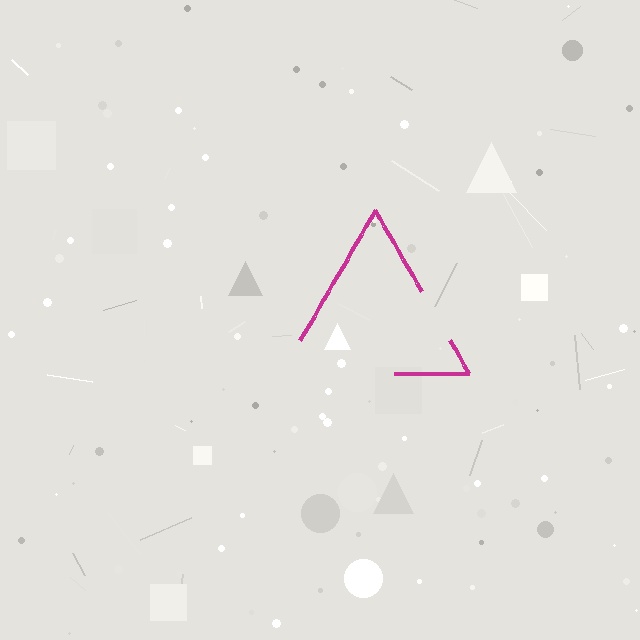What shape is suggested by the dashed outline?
The dashed outline suggests a triangle.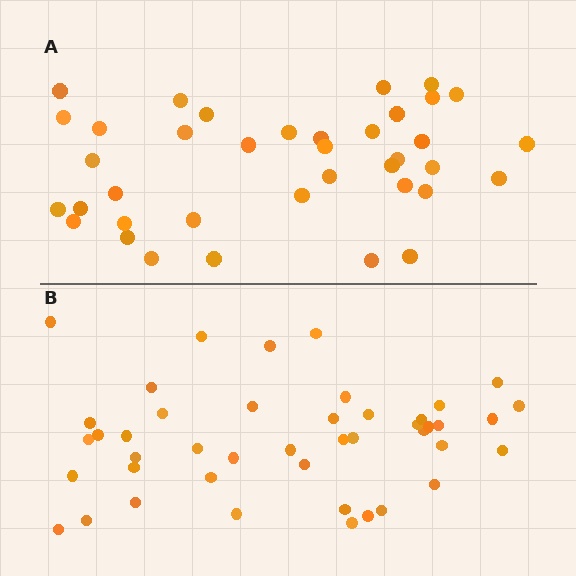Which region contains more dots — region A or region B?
Region B (the bottom region) has more dots.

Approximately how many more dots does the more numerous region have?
Region B has about 6 more dots than region A.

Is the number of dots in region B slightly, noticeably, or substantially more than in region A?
Region B has only slightly more — the two regions are fairly close. The ratio is roughly 1.2 to 1.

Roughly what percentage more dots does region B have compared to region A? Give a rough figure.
About 15% more.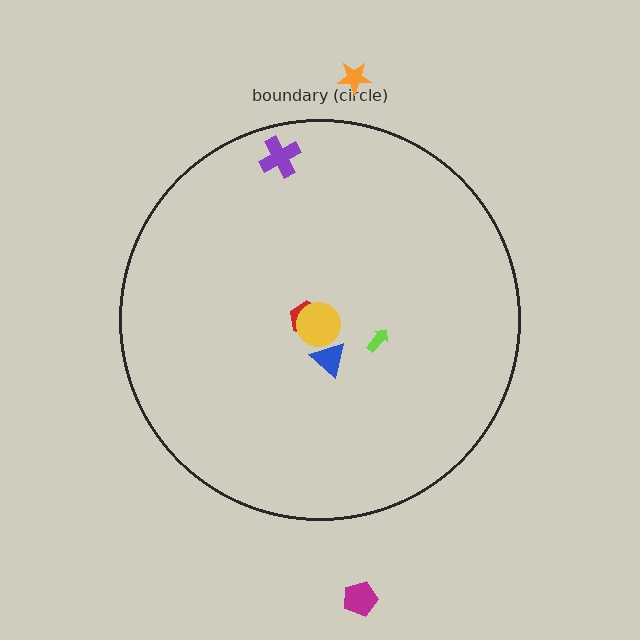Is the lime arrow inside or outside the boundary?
Inside.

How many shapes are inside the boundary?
5 inside, 2 outside.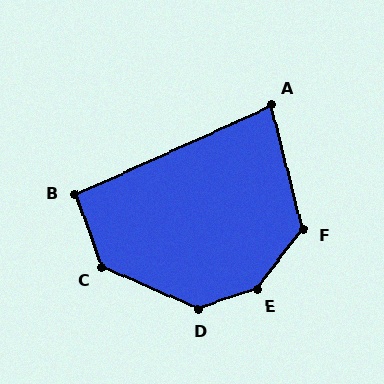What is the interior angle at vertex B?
Approximately 94 degrees (approximately right).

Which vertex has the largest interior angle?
E, at approximately 146 degrees.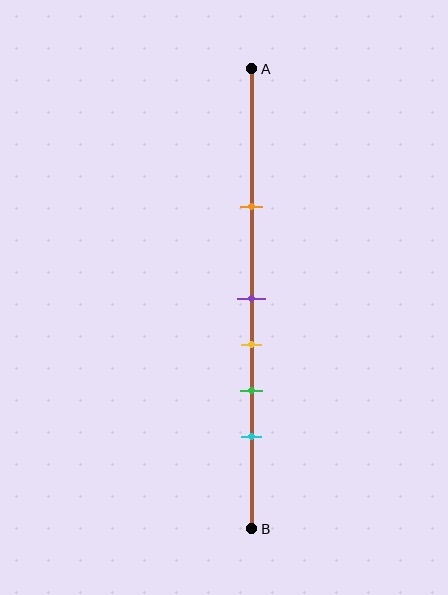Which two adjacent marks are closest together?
The purple and yellow marks are the closest adjacent pair.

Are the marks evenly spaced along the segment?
No, the marks are not evenly spaced.